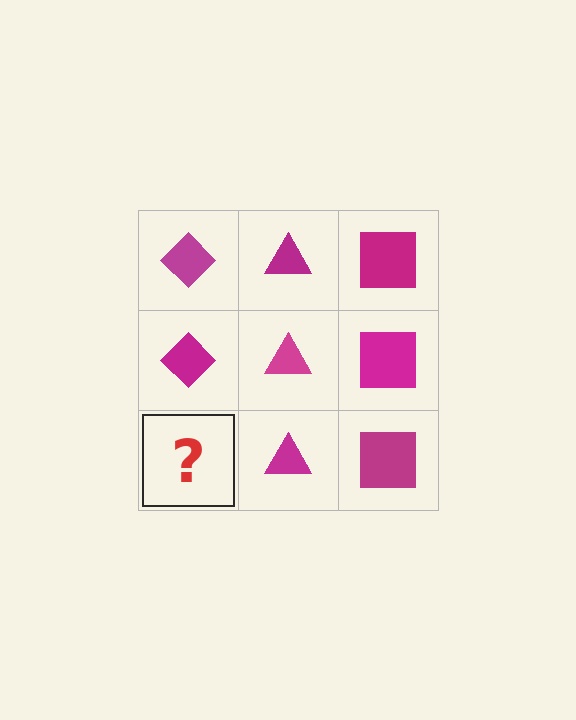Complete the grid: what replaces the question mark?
The question mark should be replaced with a magenta diamond.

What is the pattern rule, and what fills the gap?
The rule is that each column has a consistent shape. The gap should be filled with a magenta diamond.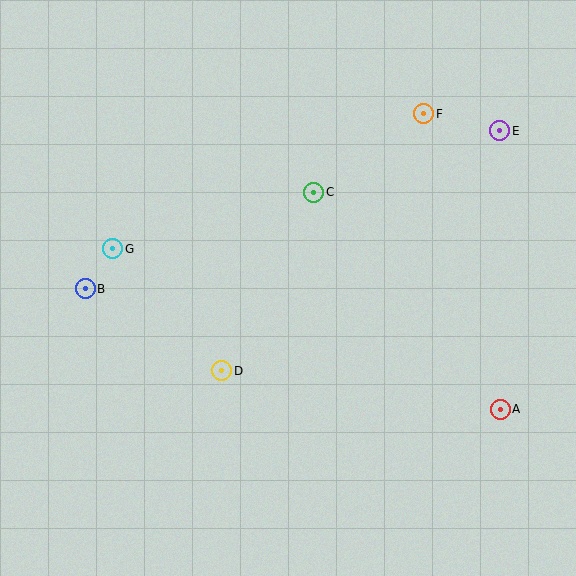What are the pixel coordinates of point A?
Point A is at (500, 409).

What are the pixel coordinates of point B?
Point B is at (85, 289).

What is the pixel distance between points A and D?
The distance between A and D is 281 pixels.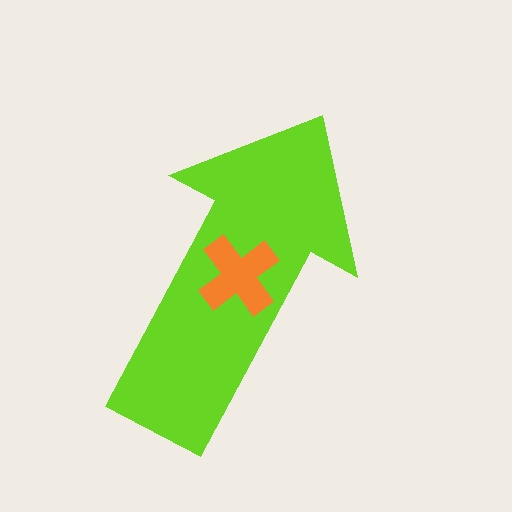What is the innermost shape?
The orange cross.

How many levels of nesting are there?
2.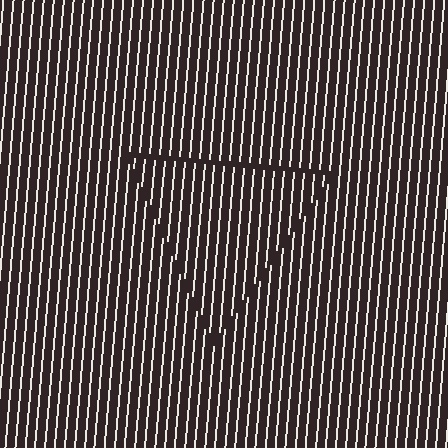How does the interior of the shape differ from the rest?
The interior of the shape contains the same grating, shifted by half a period — the contour is defined by the phase discontinuity where line-ends from the inner and outer gratings abut.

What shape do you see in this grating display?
An illusory triangle. The interior of the shape contains the same grating, shifted by half a period — the contour is defined by the phase discontinuity where line-ends from the inner and outer gratings abut.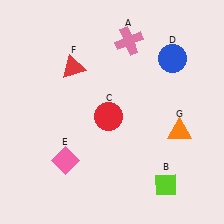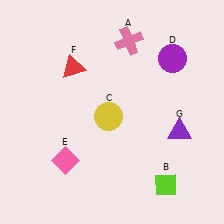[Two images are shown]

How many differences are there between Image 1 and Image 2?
There are 3 differences between the two images.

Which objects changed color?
C changed from red to yellow. D changed from blue to purple. G changed from orange to purple.